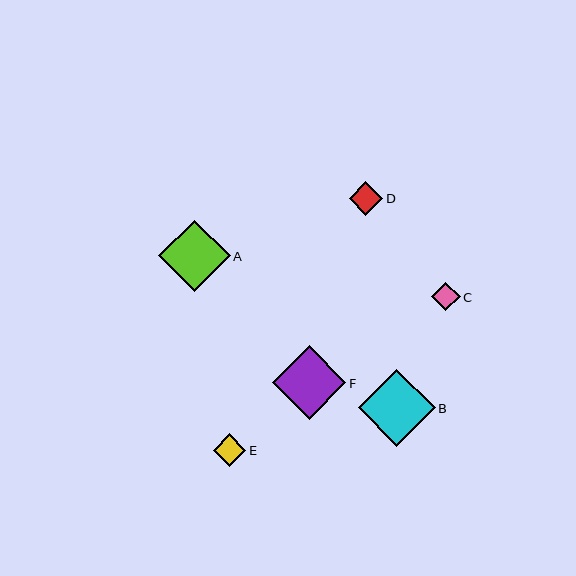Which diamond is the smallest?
Diamond C is the smallest with a size of approximately 29 pixels.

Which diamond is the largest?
Diamond B is the largest with a size of approximately 77 pixels.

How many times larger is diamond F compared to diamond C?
Diamond F is approximately 2.6 times the size of diamond C.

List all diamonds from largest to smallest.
From largest to smallest: B, F, A, D, E, C.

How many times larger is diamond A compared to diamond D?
Diamond A is approximately 2.1 times the size of diamond D.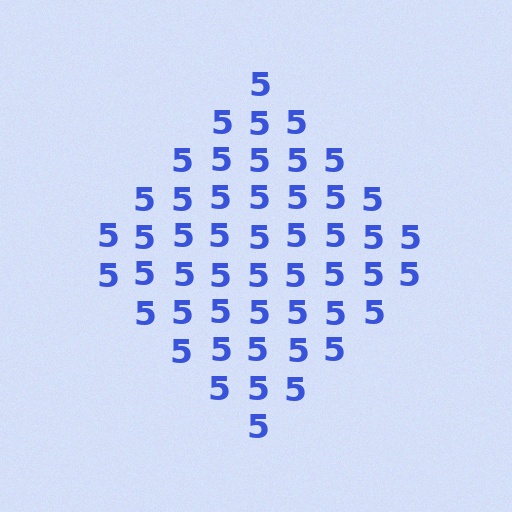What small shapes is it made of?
It is made of small digit 5's.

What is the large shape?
The large shape is a diamond.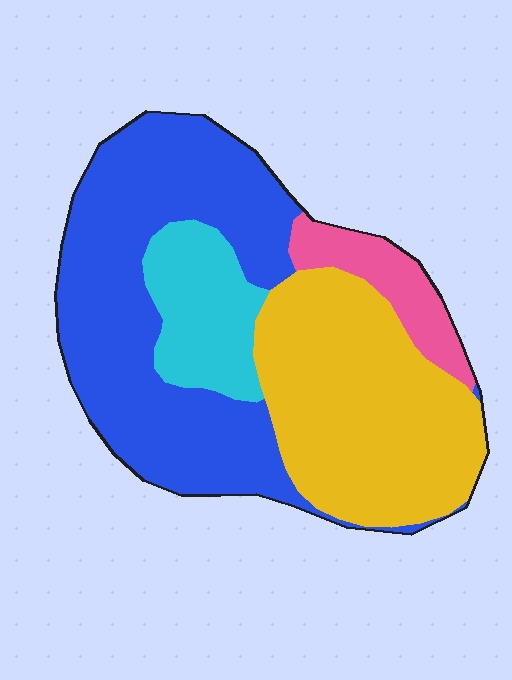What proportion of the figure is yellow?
Yellow takes up between a third and a half of the figure.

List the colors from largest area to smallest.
From largest to smallest: blue, yellow, cyan, pink.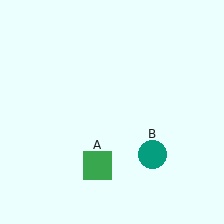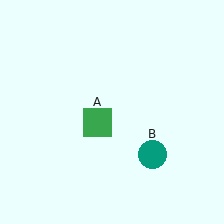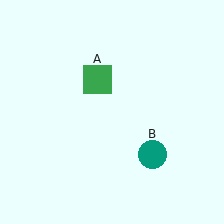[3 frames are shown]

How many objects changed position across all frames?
1 object changed position: green square (object A).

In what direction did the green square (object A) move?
The green square (object A) moved up.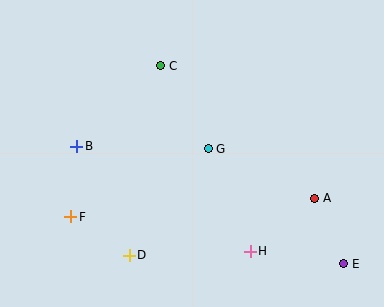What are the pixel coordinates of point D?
Point D is at (129, 255).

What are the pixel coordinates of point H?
Point H is at (250, 251).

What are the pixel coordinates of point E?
Point E is at (344, 264).